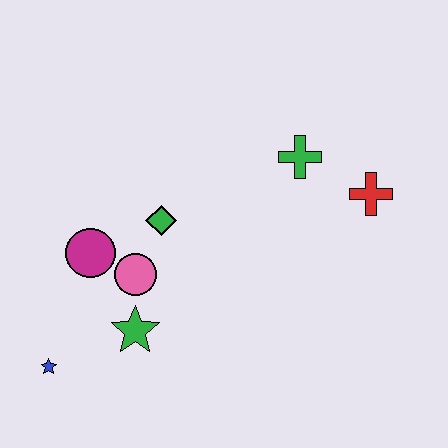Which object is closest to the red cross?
The green cross is closest to the red cross.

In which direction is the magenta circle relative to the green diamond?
The magenta circle is to the left of the green diamond.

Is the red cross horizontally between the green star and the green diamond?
No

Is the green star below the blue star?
No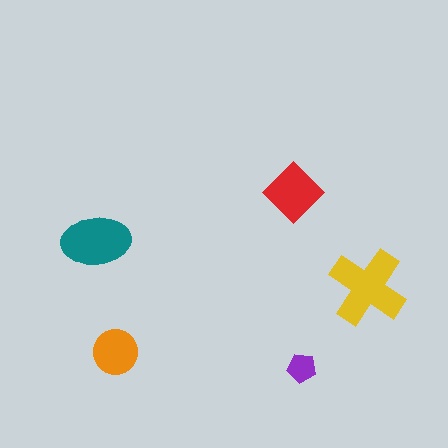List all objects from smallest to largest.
The purple pentagon, the orange circle, the red diamond, the teal ellipse, the yellow cross.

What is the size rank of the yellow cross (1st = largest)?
1st.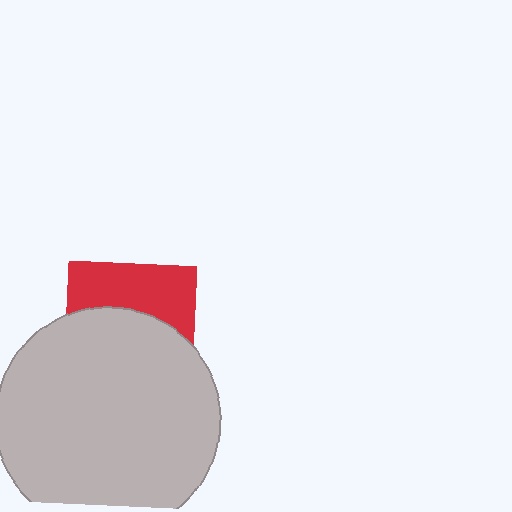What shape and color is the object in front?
The object in front is a light gray circle.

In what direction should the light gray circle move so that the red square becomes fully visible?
The light gray circle should move down. That is the shortest direction to clear the overlap and leave the red square fully visible.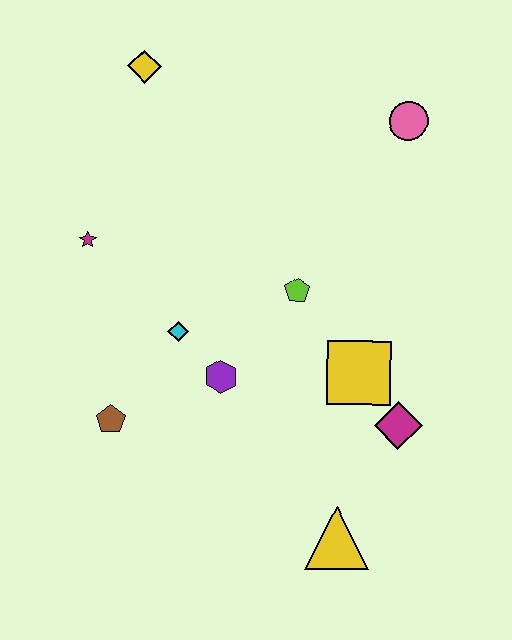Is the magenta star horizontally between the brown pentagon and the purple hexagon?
No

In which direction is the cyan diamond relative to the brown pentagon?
The cyan diamond is above the brown pentagon.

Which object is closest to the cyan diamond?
The purple hexagon is closest to the cyan diamond.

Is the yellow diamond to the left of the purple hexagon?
Yes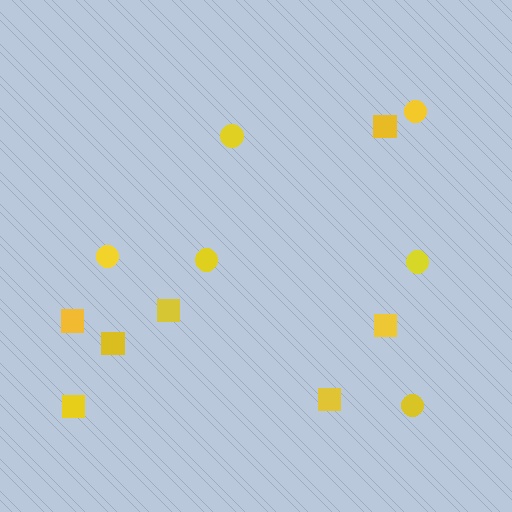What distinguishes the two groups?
There are 2 groups: one group of squares (7) and one group of circles (6).